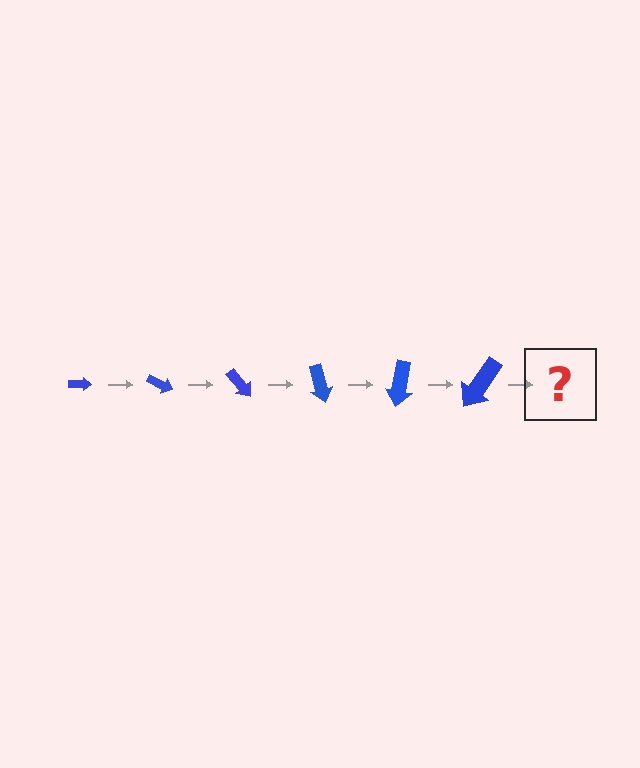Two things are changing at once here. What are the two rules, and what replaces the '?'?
The two rules are that the arrow grows larger each step and it rotates 25 degrees each step. The '?' should be an arrow, larger than the previous one and rotated 150 degrees from the start.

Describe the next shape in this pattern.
It should be an arrow, larger than the previous one and rotated 150 degrees from the start.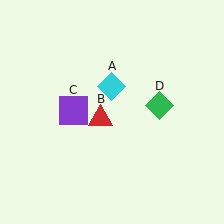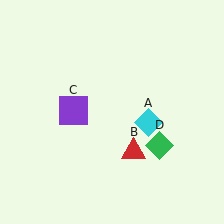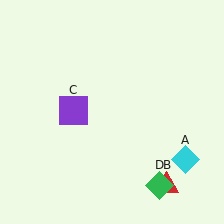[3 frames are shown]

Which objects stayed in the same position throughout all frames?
Purple square (object C) remained stationary.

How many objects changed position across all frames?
3 objects changed position: cyan diamond (object A), red triangle (object B), green diamond (object D).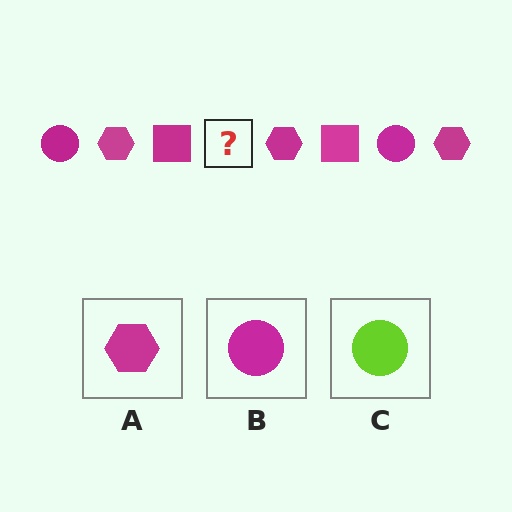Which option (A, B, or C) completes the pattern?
B.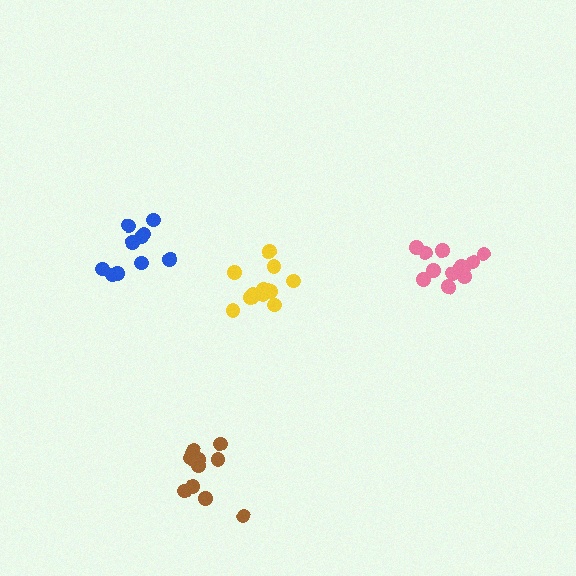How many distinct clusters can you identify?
There are 4 distinct clusters.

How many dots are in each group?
Group 1: 12 dots, Group 2: 13 dots, Group 3: 11 dots, Group 4: 10 dots (46 total).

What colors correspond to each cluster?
The clusters are colored: yellow, pink, brown, blue.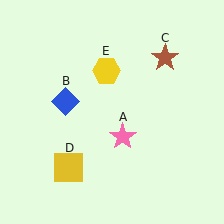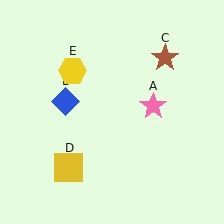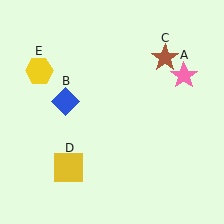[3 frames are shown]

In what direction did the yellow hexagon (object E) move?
The yellow hexagon (object E) moved left.